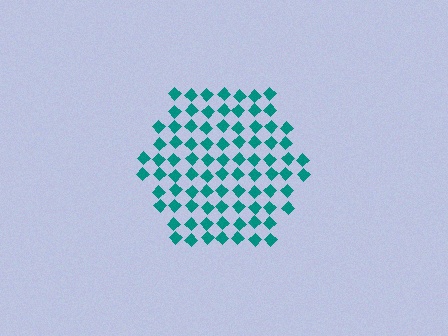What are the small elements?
The small elements are diamonds.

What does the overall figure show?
The overall figure shows a hexagon.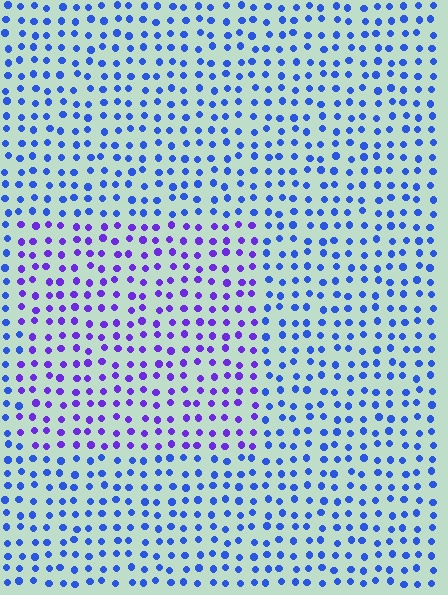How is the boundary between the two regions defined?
The boundary is defined purely by a slight shift in hue (about 37 degrees). Spacing, size, and orientation are identical on both sides.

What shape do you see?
I see a rectangle.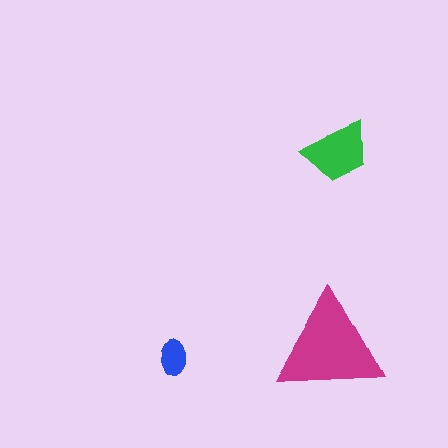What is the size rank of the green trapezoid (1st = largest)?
2nd.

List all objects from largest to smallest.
The magenta triangle, the green trapezoid, the blue ellipse.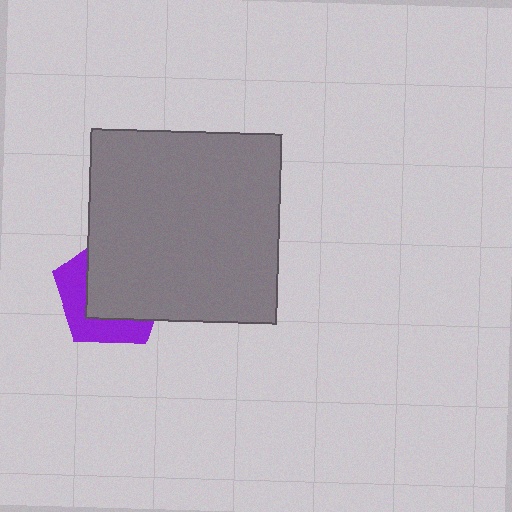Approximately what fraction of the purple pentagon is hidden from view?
Roughly 61% of the purple pentagon is hidden behind the gray square.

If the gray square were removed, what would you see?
You would see the complete purple pentagon.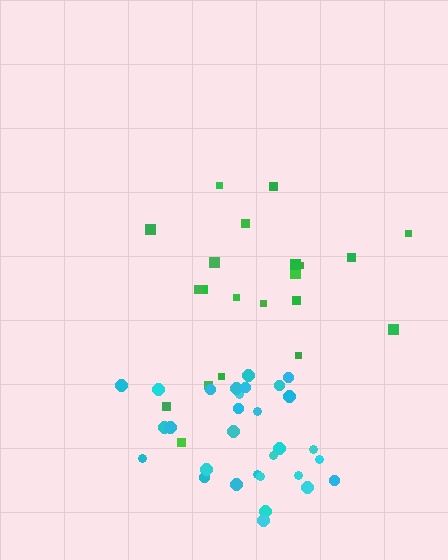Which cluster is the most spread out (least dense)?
Green.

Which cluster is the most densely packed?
Cyan.